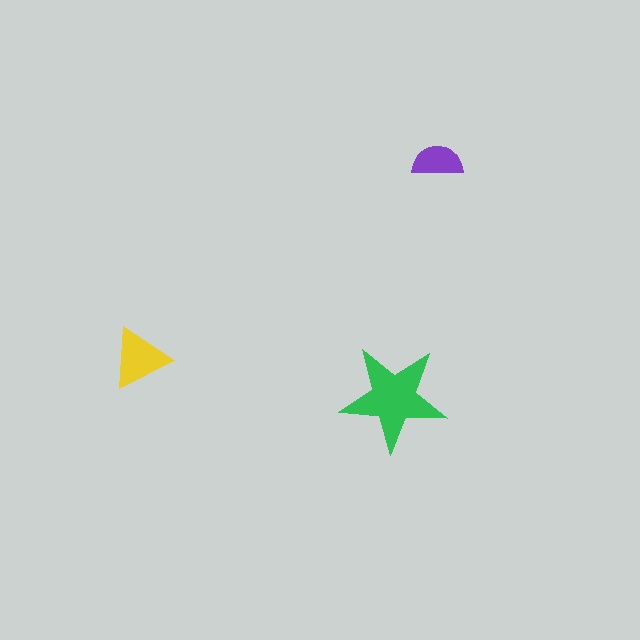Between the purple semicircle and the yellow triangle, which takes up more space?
The yellow triangle.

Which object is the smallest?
The purple semicircle.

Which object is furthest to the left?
The yellow triangle is leftmost.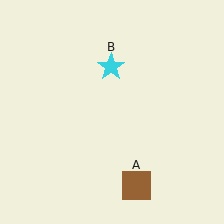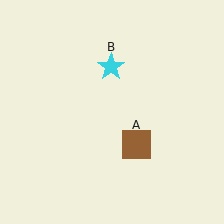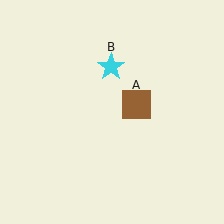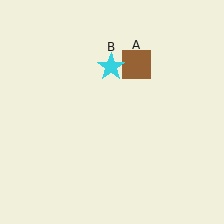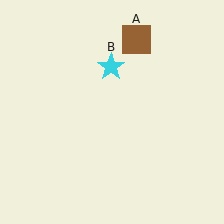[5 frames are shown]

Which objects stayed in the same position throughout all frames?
Cyan star (object B) remained stationary.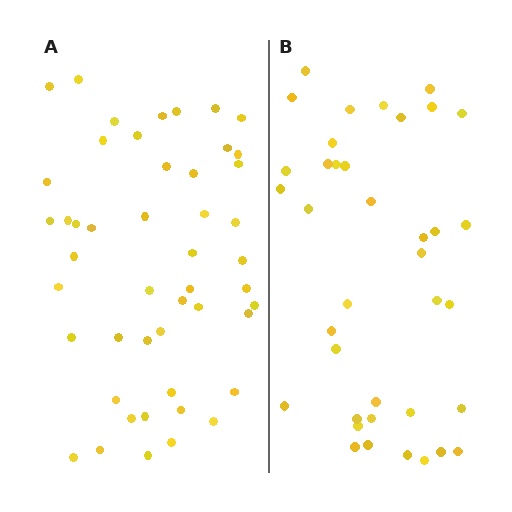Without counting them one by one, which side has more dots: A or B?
Region A (the left region) has more dots.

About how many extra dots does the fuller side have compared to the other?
Region A has roughly 10 or so more dots than region B.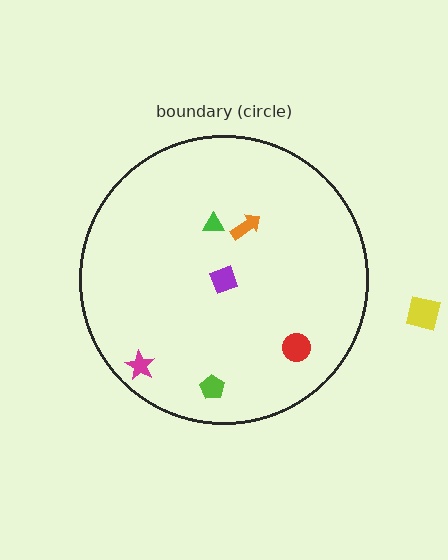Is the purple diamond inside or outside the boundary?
Inside.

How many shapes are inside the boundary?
6 inside, 1 outside.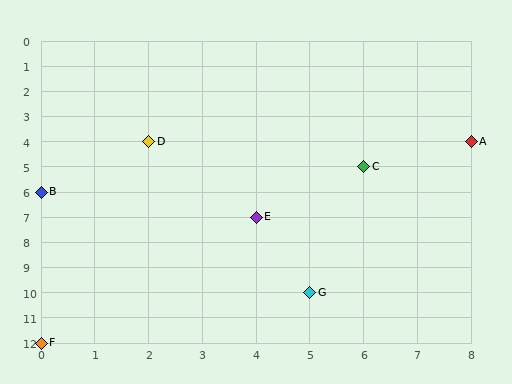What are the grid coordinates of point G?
Point G is at grid coordinates (5, 10).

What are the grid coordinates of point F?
Point F is at grid coordinates (0, 12).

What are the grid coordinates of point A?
Point A is at grid coordinates (8, 4).